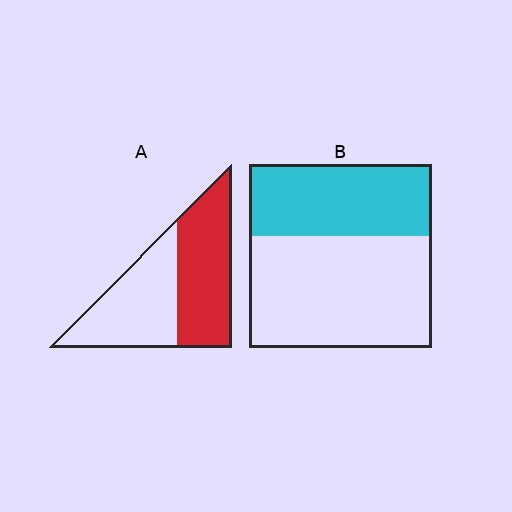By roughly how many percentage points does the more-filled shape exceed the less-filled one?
By roughly 10 percentage points (A over B).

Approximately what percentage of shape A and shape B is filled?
A is approximately 50% and B is approximately 40%.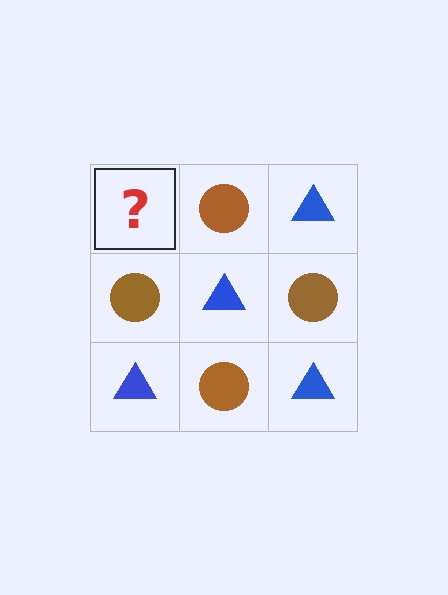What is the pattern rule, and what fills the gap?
The rule is that it alternates blue triangle and brown circle in a checkerboard pattern. The gap should be filled with a blue triangle.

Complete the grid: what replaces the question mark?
The question mark should be replaced with a blue triangle.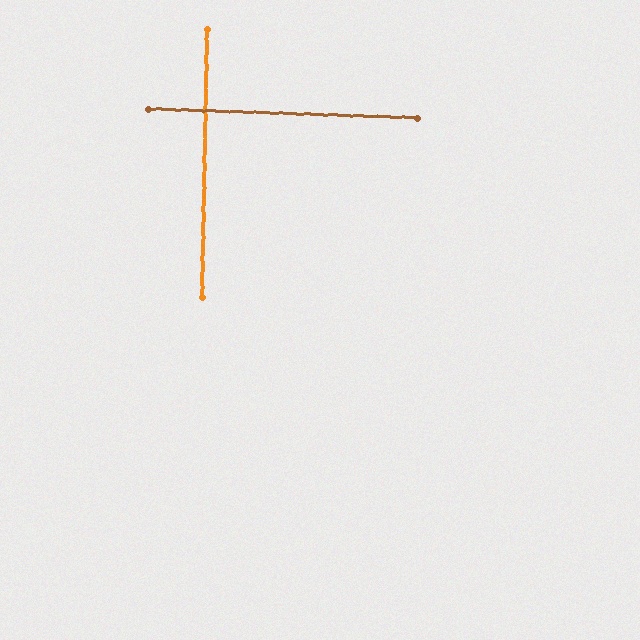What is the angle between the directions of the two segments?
Approximately 89 degrees.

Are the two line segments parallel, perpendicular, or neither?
Perpendicular — they meet at approximately 89°.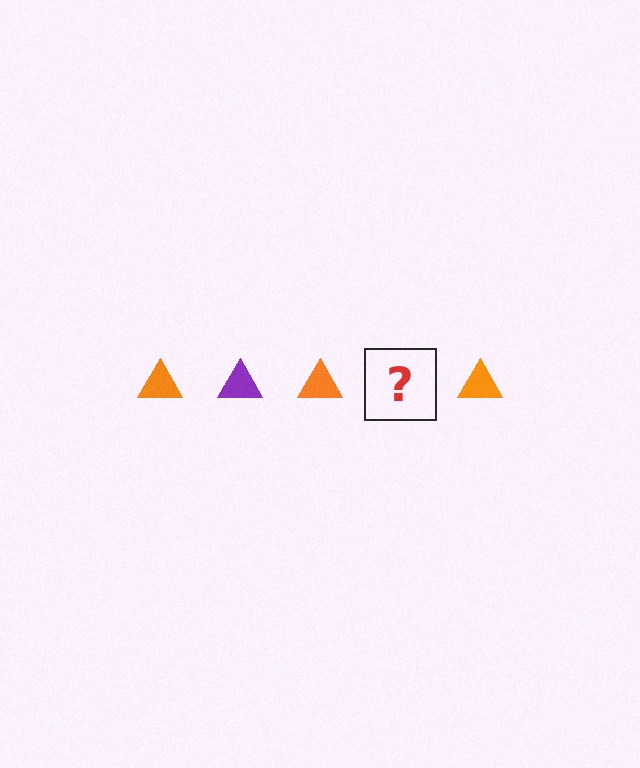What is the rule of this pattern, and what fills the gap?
The rule is that the pattern cycles through orange, purple triangles. The gap should be filled with a purple triangle.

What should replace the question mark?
The question mark should be replaced with a purple triangle.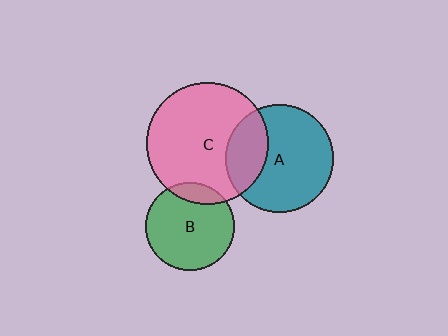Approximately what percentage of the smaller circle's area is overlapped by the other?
Approximately 15%.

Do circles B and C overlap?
Yes.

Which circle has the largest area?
Circle C (pink).